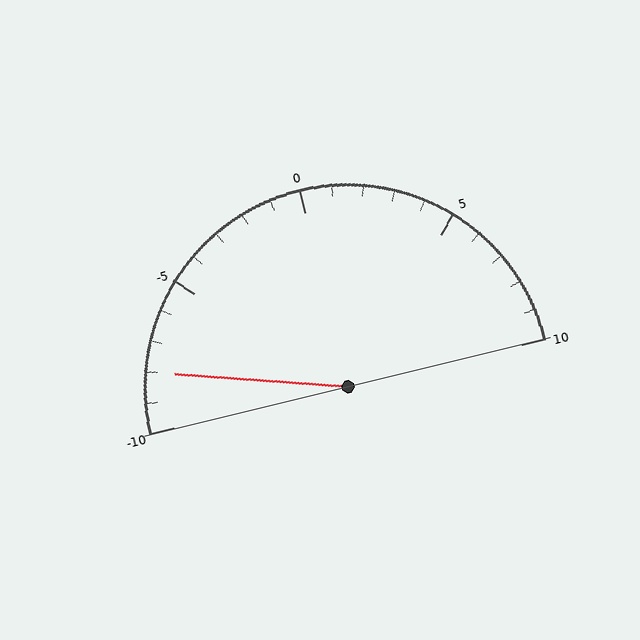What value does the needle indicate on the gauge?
The needle indicates approximately -8.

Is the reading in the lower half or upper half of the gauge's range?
The reading is in the lower half of the range (-10 to 10).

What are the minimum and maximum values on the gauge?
The gauge ranges from -10 to 10.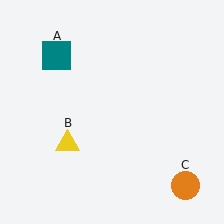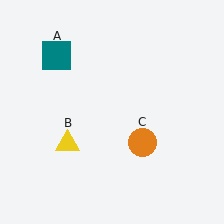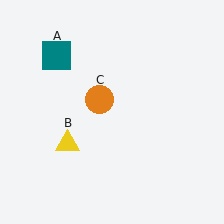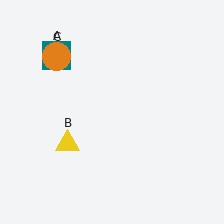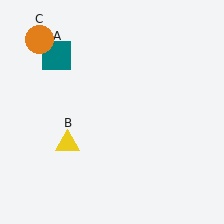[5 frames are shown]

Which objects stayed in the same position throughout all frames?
Teal square (object A) and yellow triangle (object B) remained stationary.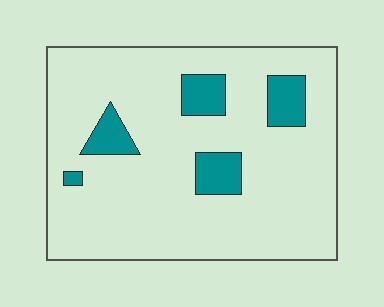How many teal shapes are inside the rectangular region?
5.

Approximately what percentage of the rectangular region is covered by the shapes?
Approximately 15%.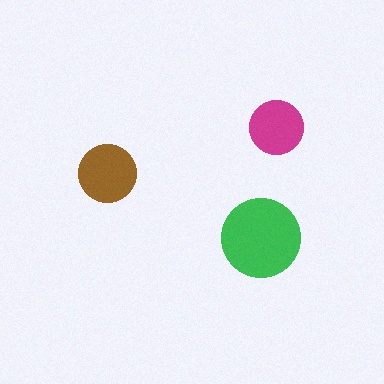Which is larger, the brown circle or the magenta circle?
The brown one.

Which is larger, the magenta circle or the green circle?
The green one.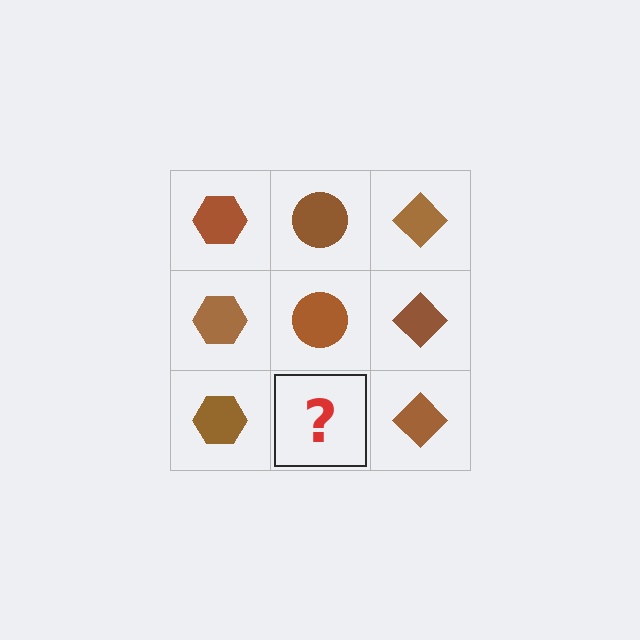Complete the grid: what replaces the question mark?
The question mark should be replaced with a brown circle.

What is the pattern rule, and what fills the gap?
The rule is that each column has a consistent shape. The gap should be filled with a brown circle.